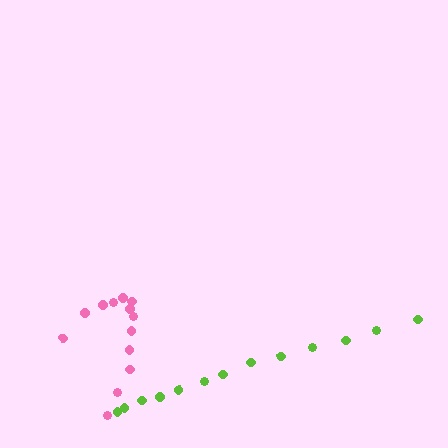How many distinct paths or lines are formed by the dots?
There are 2 distinct paths.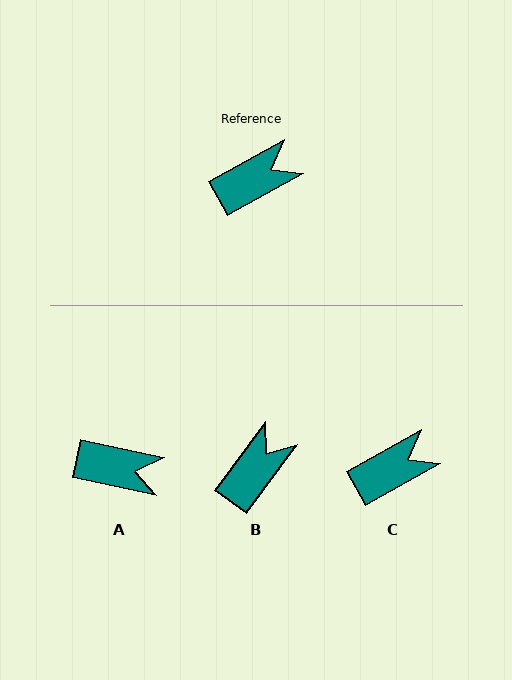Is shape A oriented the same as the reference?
No, it is off by about 42 degrees.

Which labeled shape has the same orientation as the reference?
C.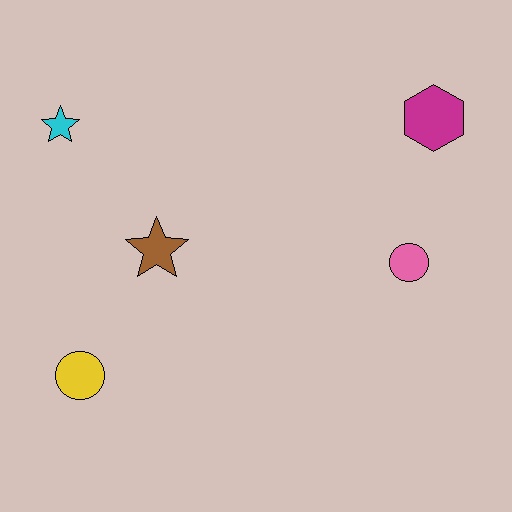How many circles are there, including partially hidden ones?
There are 2 circles.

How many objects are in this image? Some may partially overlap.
There are 5 objects.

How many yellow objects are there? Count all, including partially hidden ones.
There is 1 yellow object.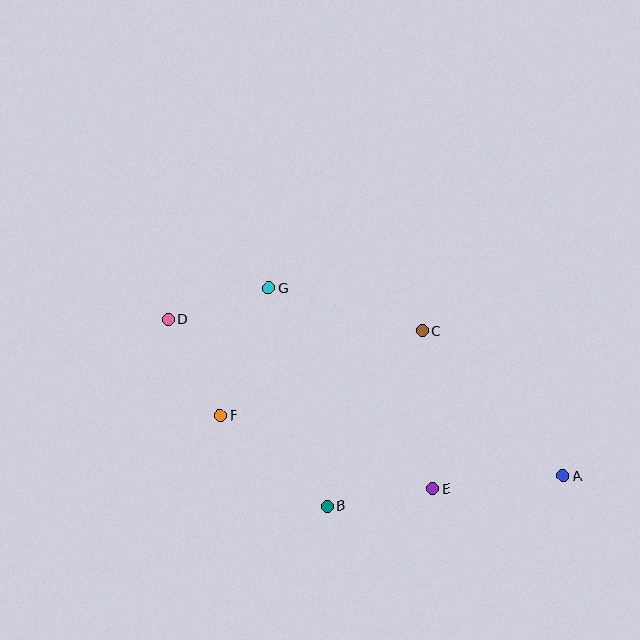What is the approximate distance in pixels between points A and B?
The distance between A and B is approximately 237 pixels.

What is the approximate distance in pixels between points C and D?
The distance between C and D is approximately 255 pixels.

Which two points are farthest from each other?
Points A and D are farthest from each other.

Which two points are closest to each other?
Points D and G are closest to each other.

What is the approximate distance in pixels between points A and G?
The distance between A and G is approximately 349 pixels.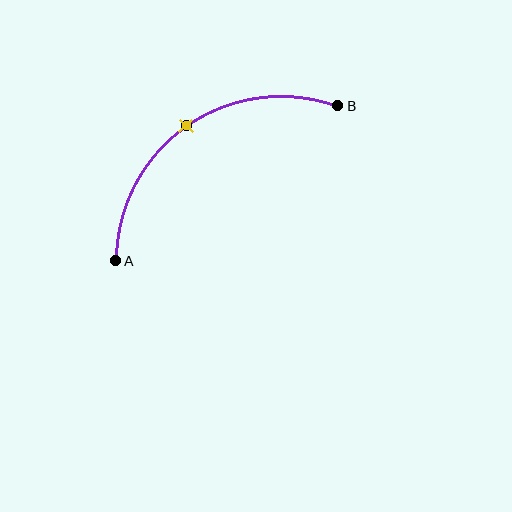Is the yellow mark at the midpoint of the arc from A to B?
Yes. The yellow mark lies on the arc at equal arc-length from both A and B — it is the arc midpoint.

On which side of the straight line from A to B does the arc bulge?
The arc bulges above and to the left of the straight line connecting A and B.